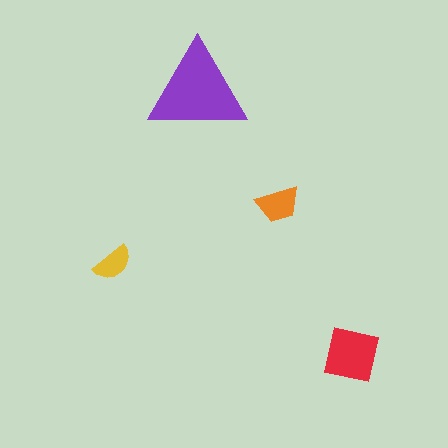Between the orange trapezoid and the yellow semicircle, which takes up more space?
The orange trapezoid.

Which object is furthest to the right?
The red square is rightmost.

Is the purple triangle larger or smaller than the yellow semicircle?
Larger.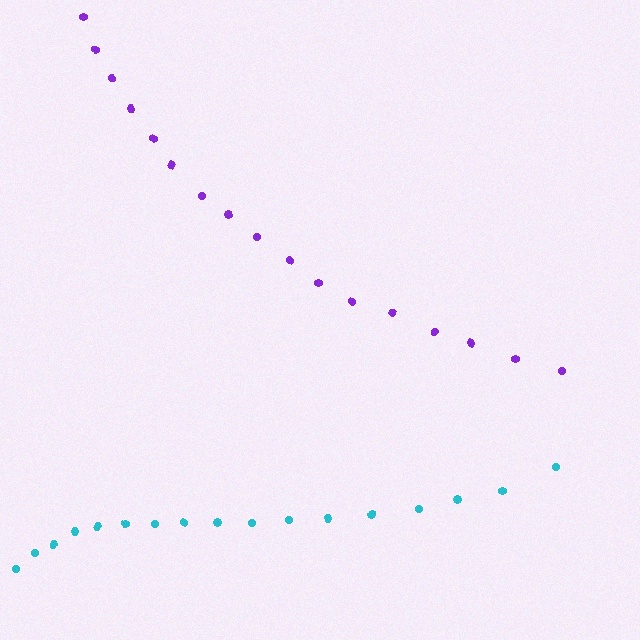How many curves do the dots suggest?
There are 2 distinct paths.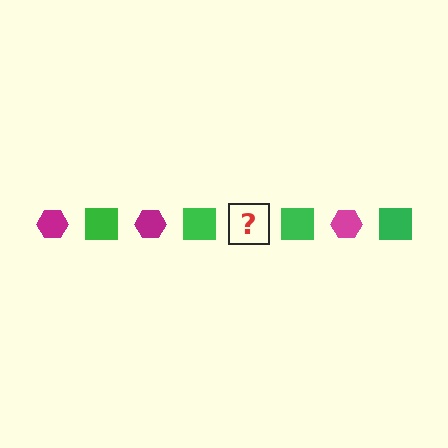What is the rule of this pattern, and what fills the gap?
The rule is that the pattern alternates between magenta hexagon and green square. The gap should be filled with a magenta hexagon.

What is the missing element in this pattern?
The missing element is a magenta hexagon.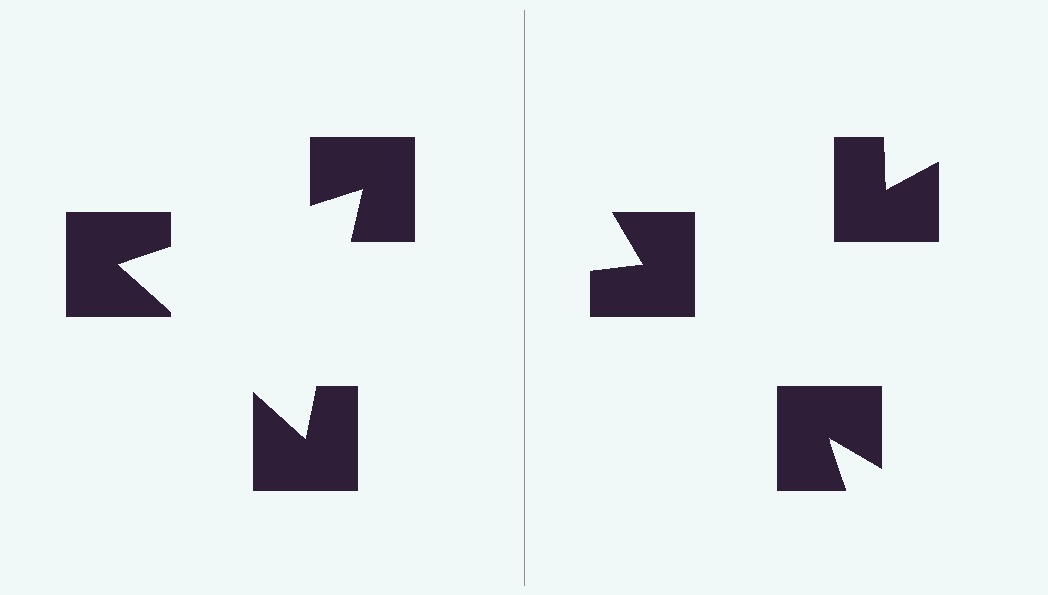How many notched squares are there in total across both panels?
6 — 3 on each side.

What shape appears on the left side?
An illusory triangle.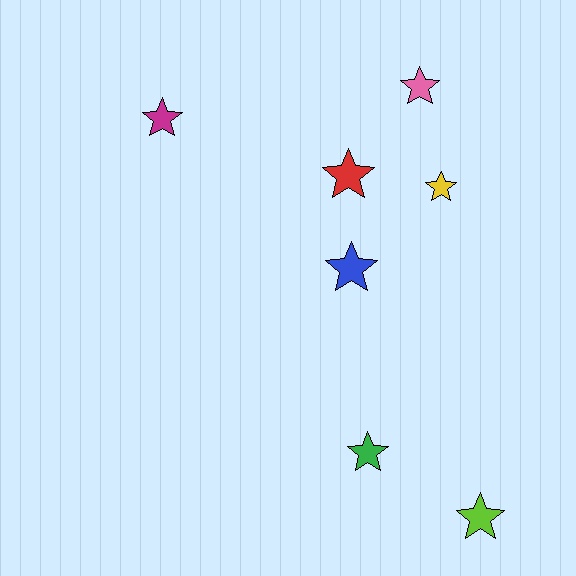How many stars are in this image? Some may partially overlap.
There are 7 stars.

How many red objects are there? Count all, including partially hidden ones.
There is 1 red object.